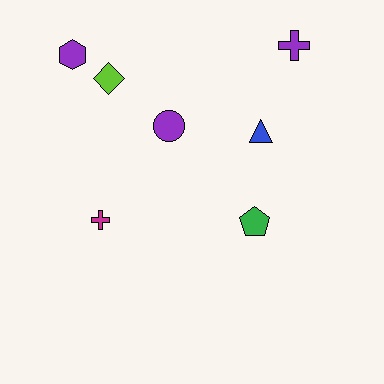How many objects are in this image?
There are 7 objects.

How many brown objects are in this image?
There are no brown objects.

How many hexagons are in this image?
There is 1 hexagon.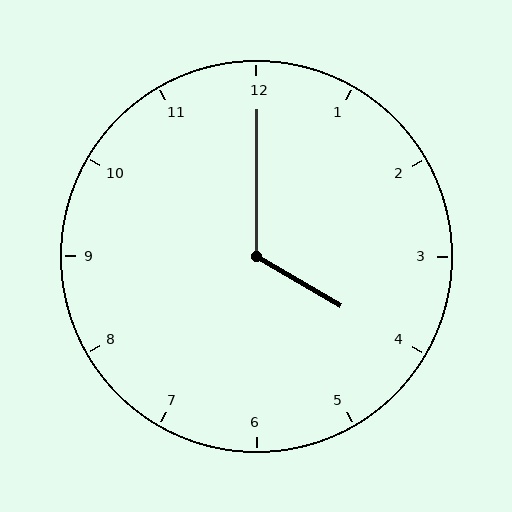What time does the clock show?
4:00.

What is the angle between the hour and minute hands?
Approximately 120 degrees.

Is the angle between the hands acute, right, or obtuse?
It is obtuse.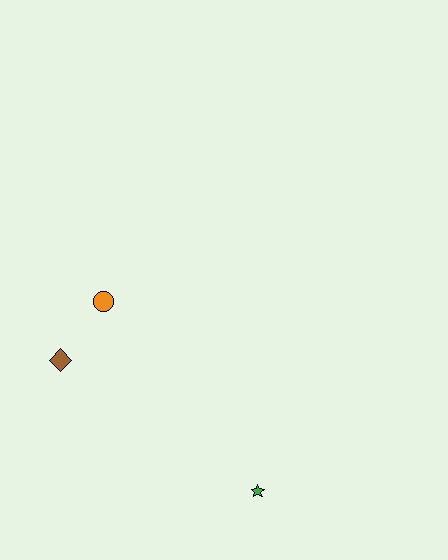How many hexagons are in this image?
There are no hexagons.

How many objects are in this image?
There are 3 objects.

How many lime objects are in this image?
There are no lime objects.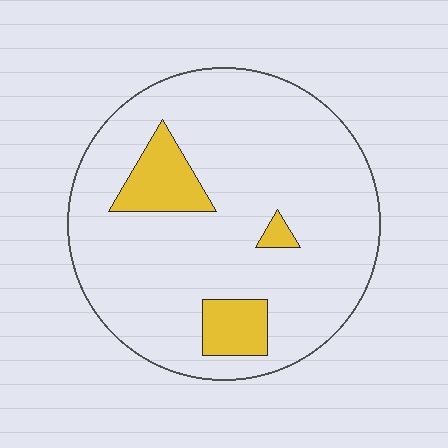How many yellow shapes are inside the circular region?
3.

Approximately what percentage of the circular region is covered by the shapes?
Approximately 15%.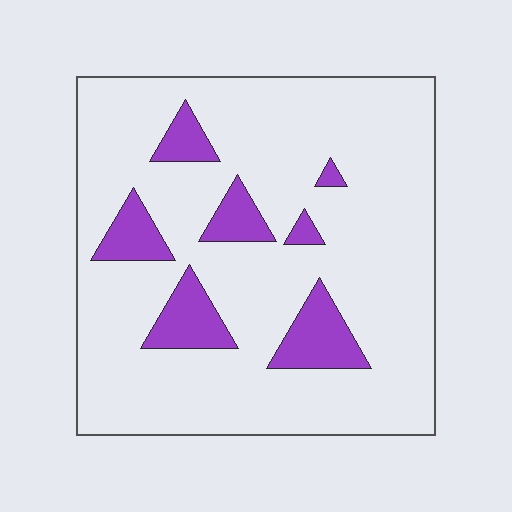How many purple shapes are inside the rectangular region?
7.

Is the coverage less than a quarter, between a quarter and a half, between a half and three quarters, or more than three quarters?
Less than a quarter.